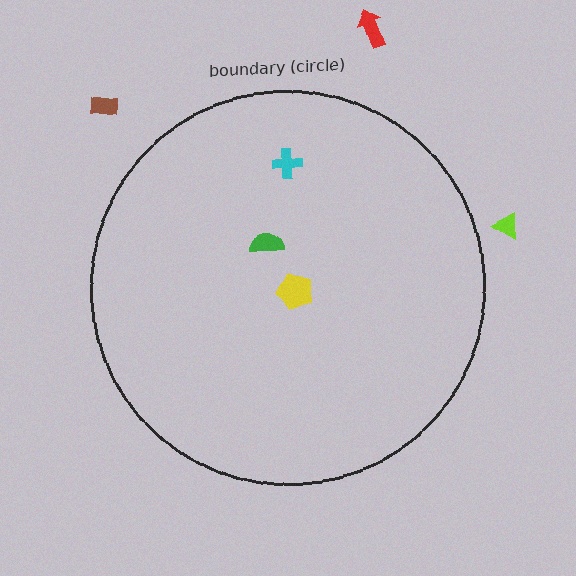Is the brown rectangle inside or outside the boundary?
Outside.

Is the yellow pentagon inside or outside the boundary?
Inside.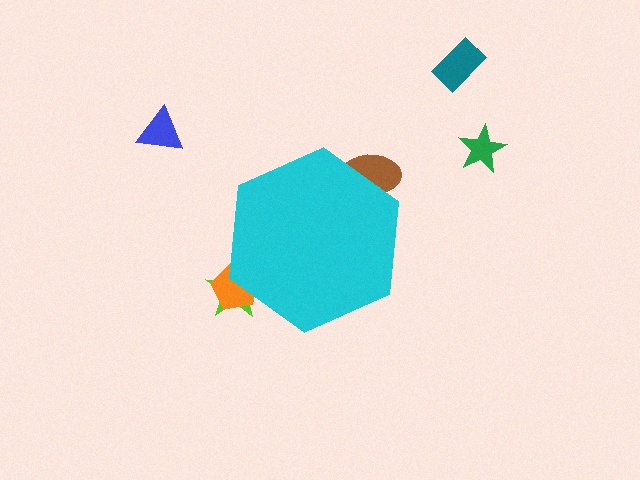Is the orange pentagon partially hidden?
Yes, the orange pentagon is partially hidden behind the cyan hexagon.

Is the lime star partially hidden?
Yes, the lime star is partially hidden behind the cyan hexagon.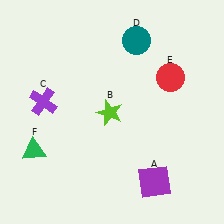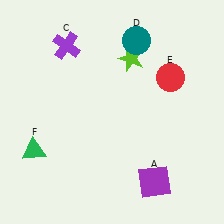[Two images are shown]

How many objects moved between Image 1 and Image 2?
2 objects moved between the two images.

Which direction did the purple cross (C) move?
The purple cross (C) moved up.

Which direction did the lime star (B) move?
The lime star (B) moved up.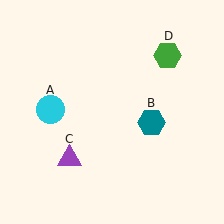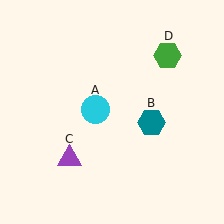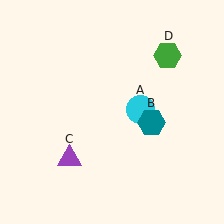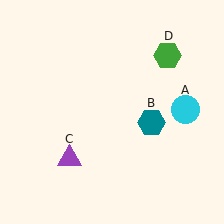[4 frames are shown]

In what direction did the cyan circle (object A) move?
The cyan circle (object A) moved right.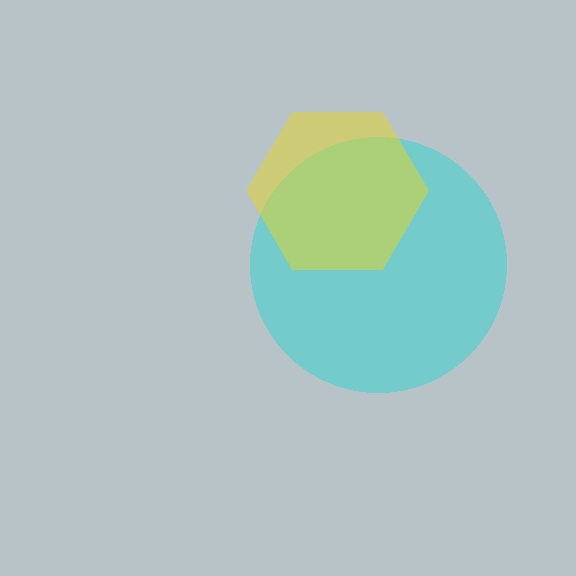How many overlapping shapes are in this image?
There are 2 overlapping shapes in the image.